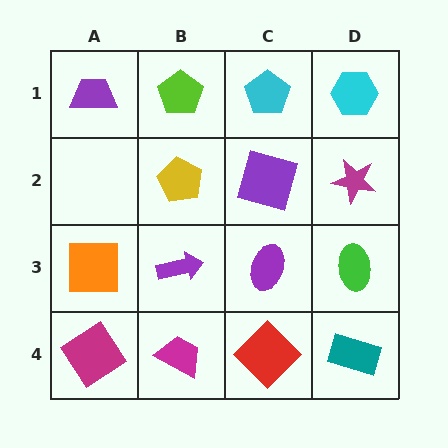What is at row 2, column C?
A purple square.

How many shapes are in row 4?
4 shapes.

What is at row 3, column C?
A purple ellipse.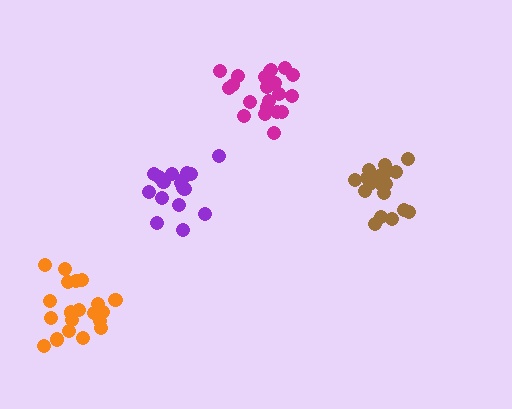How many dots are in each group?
Group 1: 18 dots, Group 2: 19 dots, Group 3: 21 dots, Group 4: 20 dots (78 total).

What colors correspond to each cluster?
The clusters are colored: purple, brown, magenta, orange.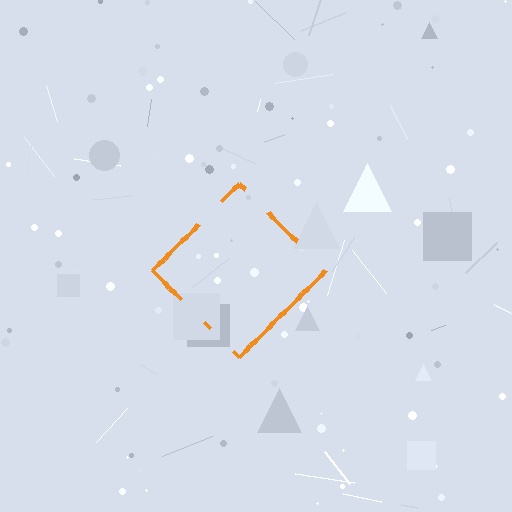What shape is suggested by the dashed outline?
The dashed outline suggests a diamond.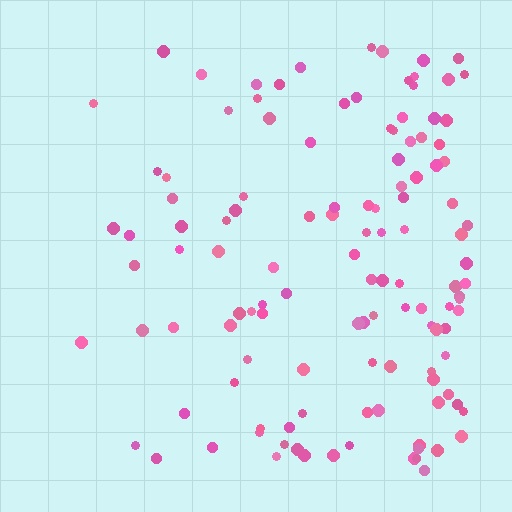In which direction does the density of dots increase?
From left to right, with the right side densest.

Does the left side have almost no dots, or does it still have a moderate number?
Still a moderate number, just noticeably fewer than the right.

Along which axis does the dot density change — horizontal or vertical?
Horizontal.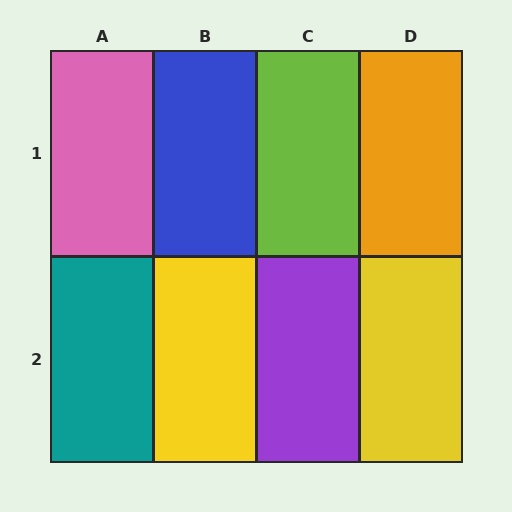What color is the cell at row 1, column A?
Pink.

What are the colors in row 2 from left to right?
Teal, yellow, purple, yellow.